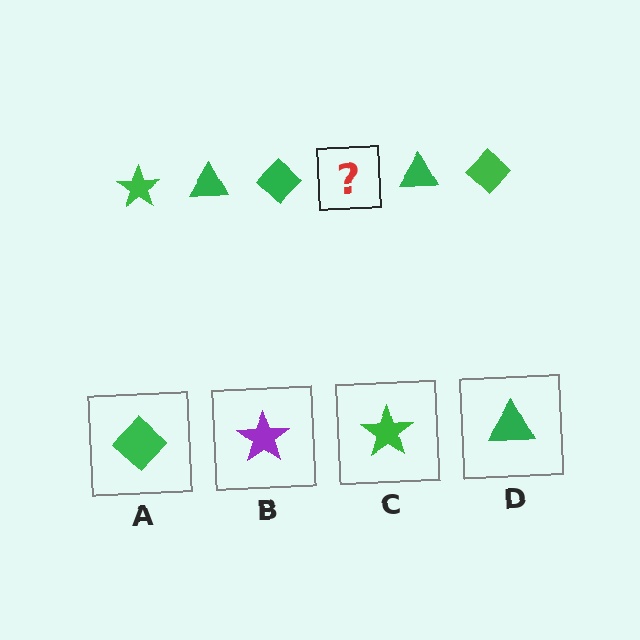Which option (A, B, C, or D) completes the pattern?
C.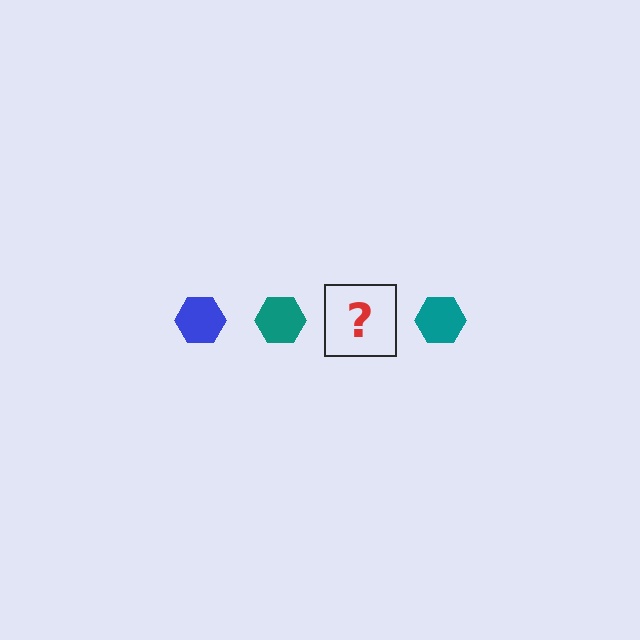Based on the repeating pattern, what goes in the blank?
The blank should be a blue hexagon.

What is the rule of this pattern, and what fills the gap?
The rule is that the pattern cycles through blue, teal hexagons. The gap should be filled with a blue hexagon.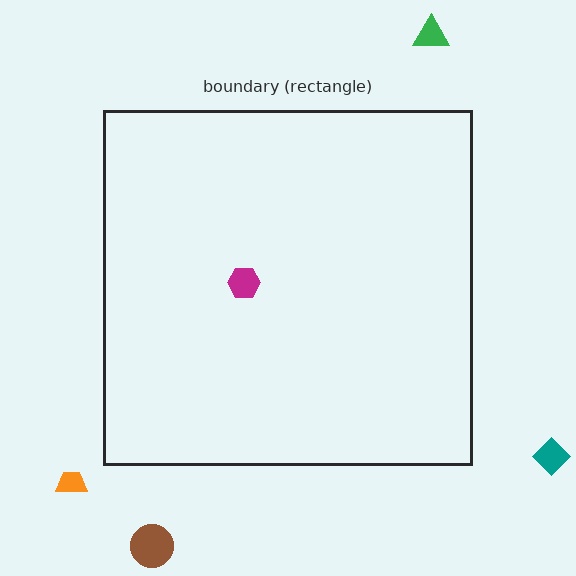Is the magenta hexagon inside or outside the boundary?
Inside.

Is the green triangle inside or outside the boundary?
Outside.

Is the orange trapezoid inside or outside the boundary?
Outside.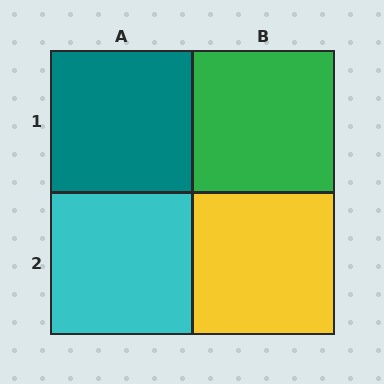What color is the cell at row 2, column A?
Cyan.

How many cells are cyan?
1 cell is cyan.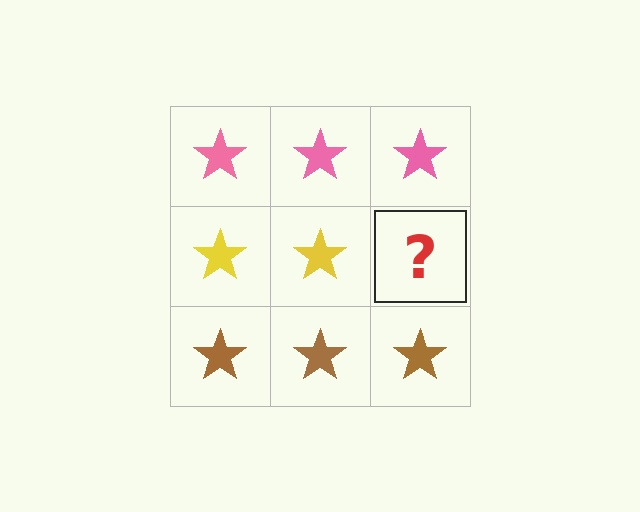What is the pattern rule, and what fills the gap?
The rule is that each row has a consistent color. The gap should be filled with a yellow star.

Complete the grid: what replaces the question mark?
The question mark should be replaced with a yellow star.